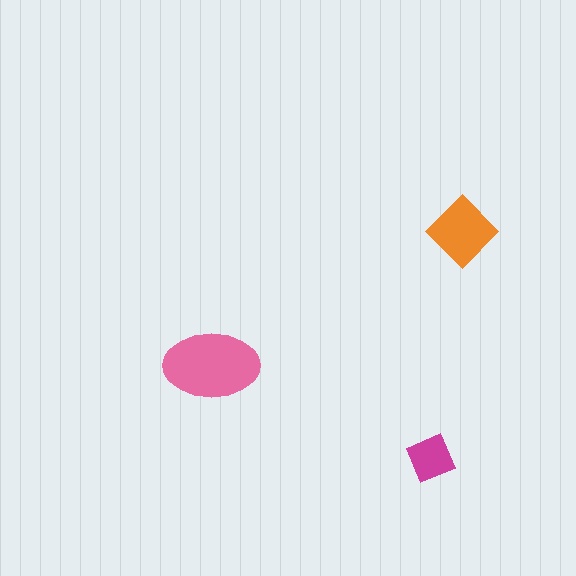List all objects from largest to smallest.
The pink ellipse, the orange diamond, the magenta square.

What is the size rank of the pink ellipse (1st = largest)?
1st.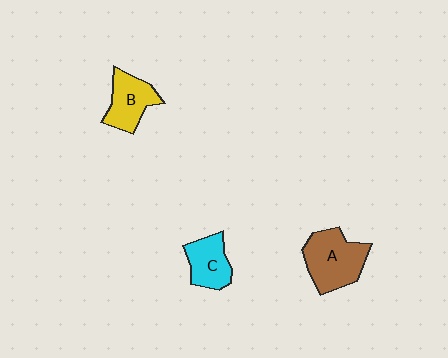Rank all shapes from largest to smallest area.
From largest to smallest: A (brown), B (yellow), C (cyan).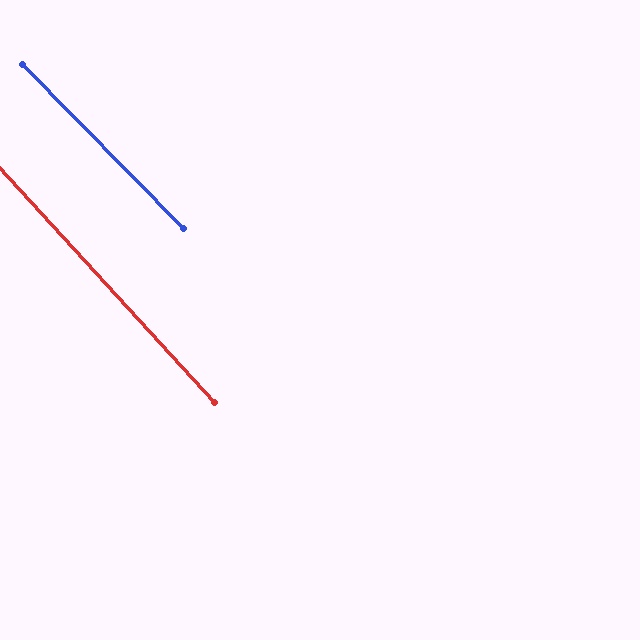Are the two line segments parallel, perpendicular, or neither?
Parallel — their directions differ by only 1.8°.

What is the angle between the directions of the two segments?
Approximately 2 degrees.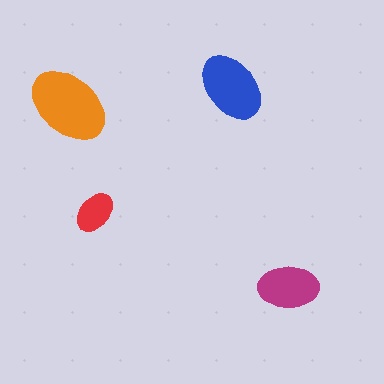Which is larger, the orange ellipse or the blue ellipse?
The orange one.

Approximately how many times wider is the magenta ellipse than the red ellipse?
About 1.5 times wider.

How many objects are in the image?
There are 4 objects in the image.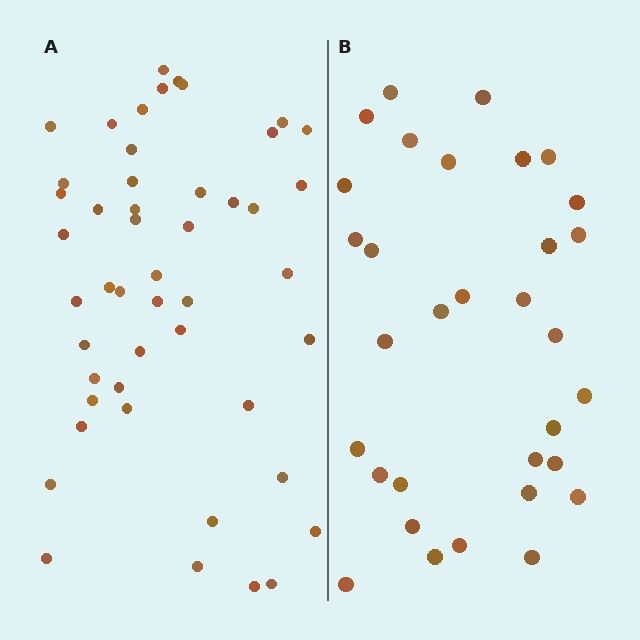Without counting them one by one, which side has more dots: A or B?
Region A (the left region) has more dots.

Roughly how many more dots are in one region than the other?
Region A has approximately 15 more dots than region B.